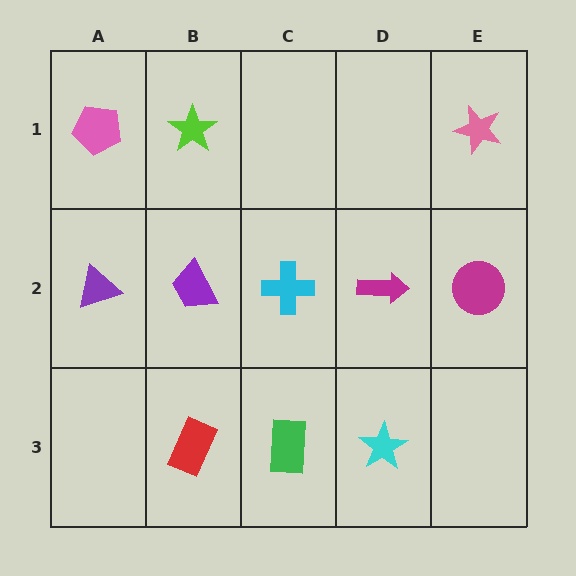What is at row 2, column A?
A purple triangle.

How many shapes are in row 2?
5 shapes.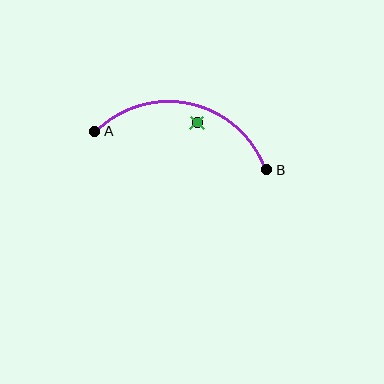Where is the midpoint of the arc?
The arc midpoint is the point on the curve farthest from the straight line joining A and B. It sits above that line.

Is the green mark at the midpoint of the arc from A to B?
No — the green mark does not lie on the arc at all. It sits slightly inside the curve.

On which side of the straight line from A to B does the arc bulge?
The arc bulges above the straight line connecting A and B.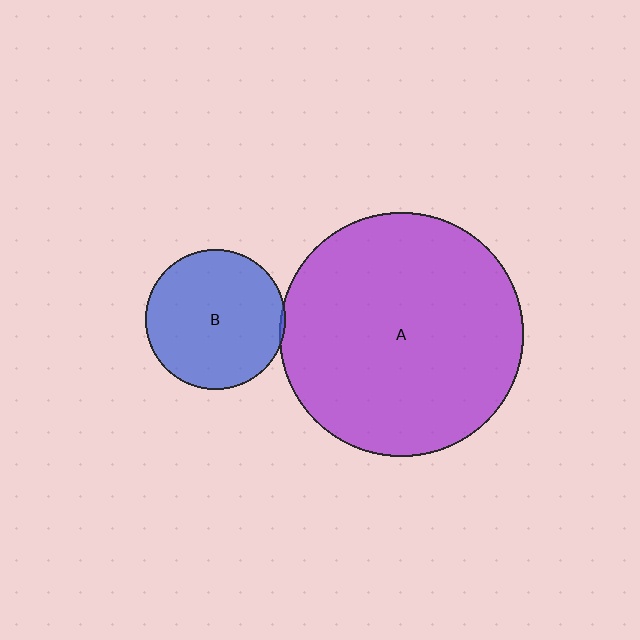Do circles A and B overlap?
Yes.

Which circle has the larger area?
Circle A (purple).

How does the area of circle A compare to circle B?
Approximately 3.0 times.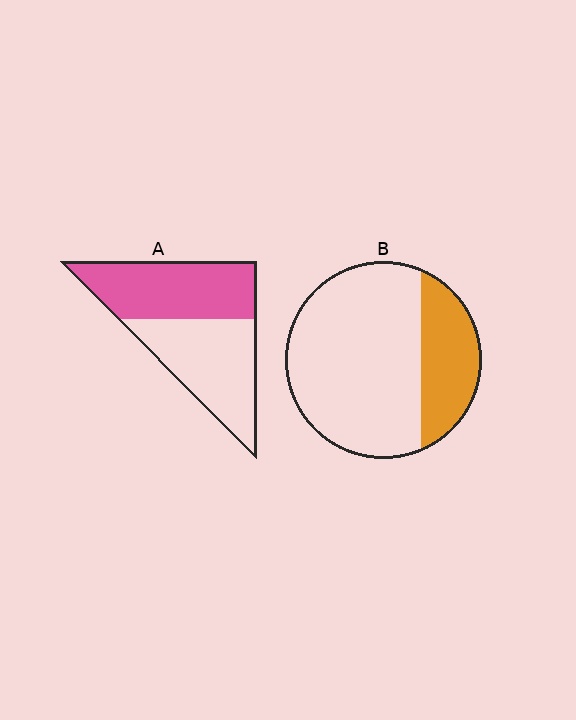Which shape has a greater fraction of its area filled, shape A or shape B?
Shape A.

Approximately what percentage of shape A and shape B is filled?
A is approximately 50% and B is approximately 25%.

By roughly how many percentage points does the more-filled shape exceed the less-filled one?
By roughly 25 percentage points (A over B).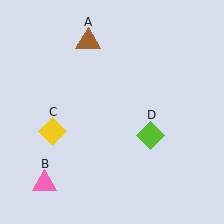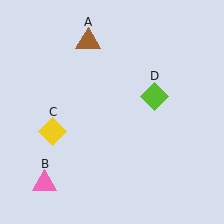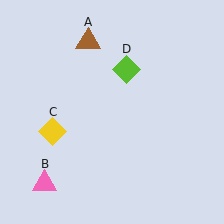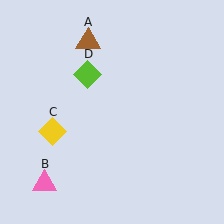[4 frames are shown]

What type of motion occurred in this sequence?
The lime diamond (object D) rotated counterclockwise around the center of the scene.